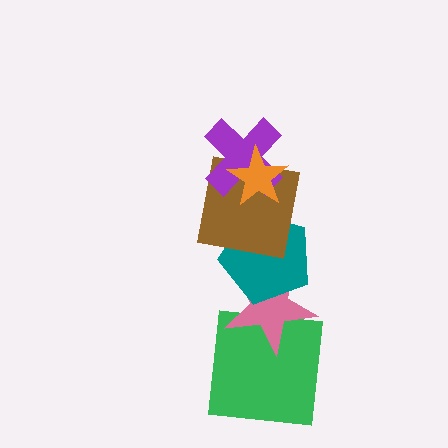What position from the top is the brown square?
The brown square is 3rd from the top.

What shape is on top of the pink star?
The teal pentagon is on top of the pink star.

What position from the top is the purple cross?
The purple cross is 2nd from the top.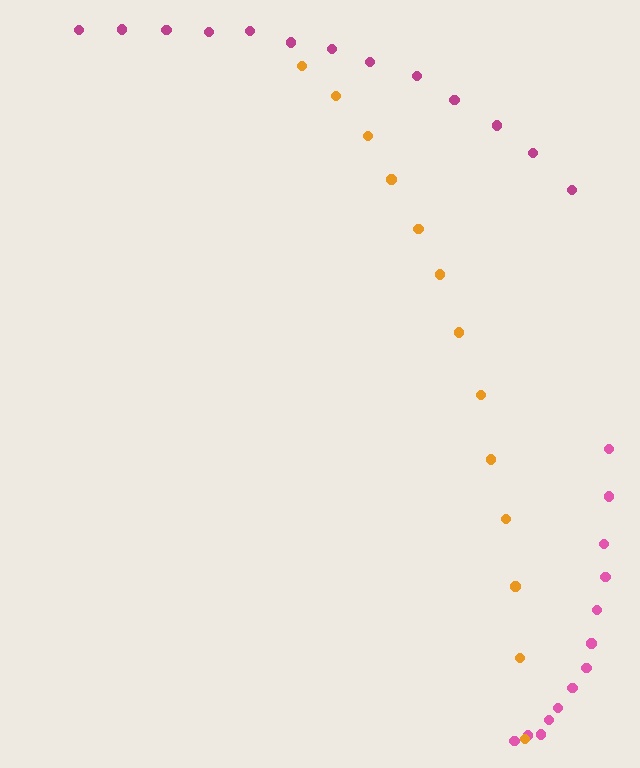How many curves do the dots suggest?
There are 3 distinct paths.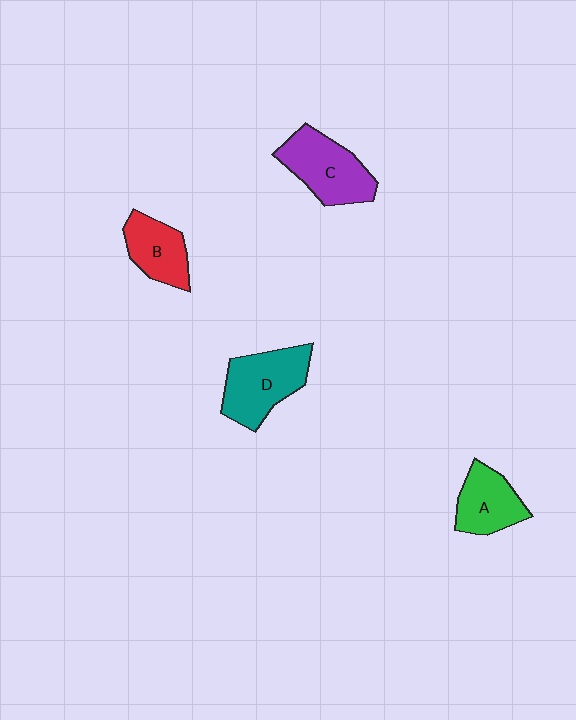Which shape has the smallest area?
Shape B (red).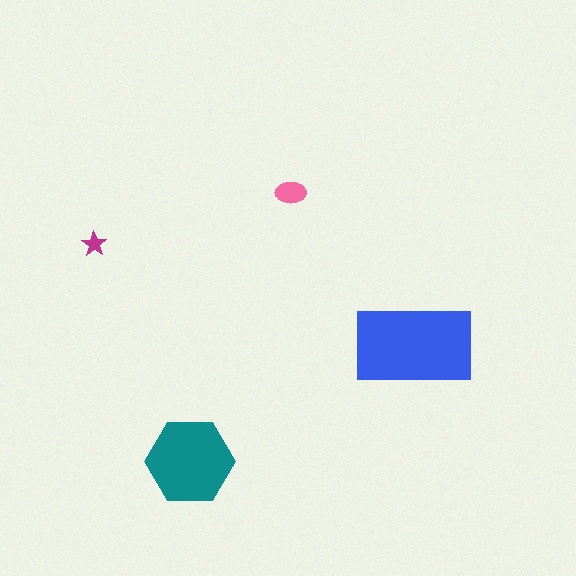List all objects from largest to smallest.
The blue rectangle, the teal hexagon, the pink ellipse, the magenta star.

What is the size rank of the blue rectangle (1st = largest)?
1st.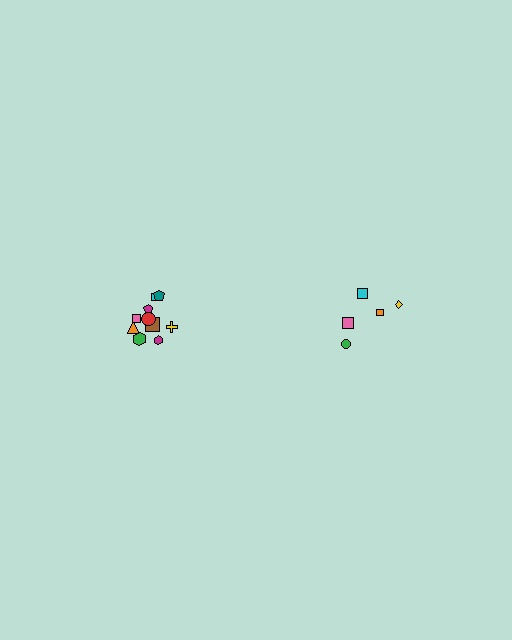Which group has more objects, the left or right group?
The left group.